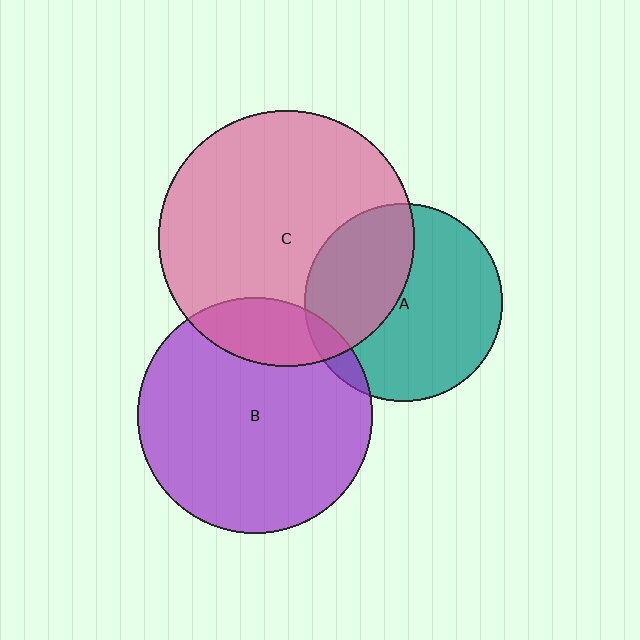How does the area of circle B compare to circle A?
Approximately 1.4 times.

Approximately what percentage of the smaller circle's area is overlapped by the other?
Approximately 40%.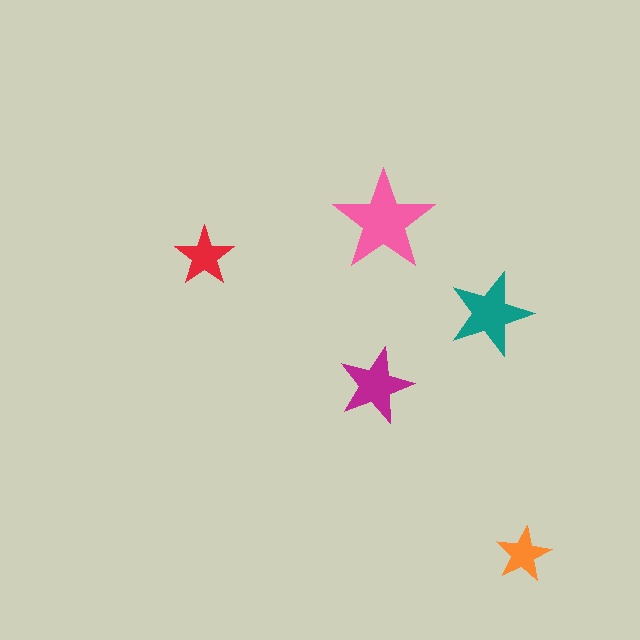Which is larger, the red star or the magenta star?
The magenta one.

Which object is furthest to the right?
The orange star is rightmost.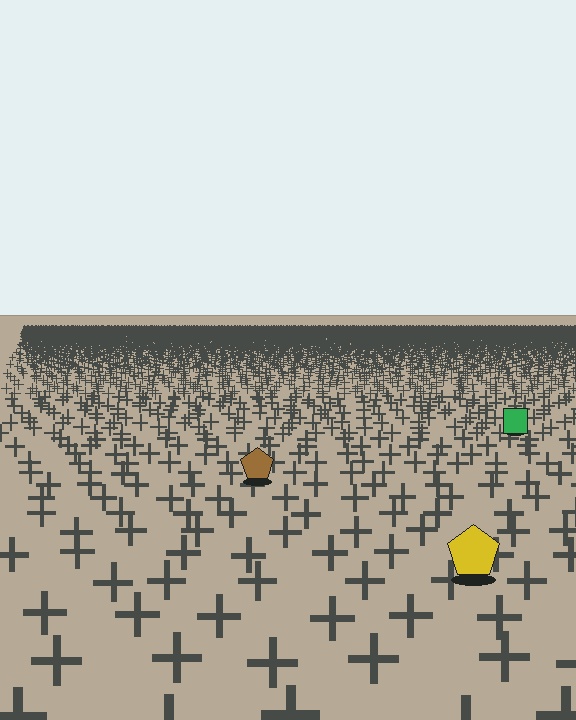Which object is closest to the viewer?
The yellow pentagon is closest. The texture marks near it are larger and more spread out.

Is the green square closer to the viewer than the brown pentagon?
No. The brown pentagon is closer — you can tell from the texture gradient: the ground texture is coarser near it.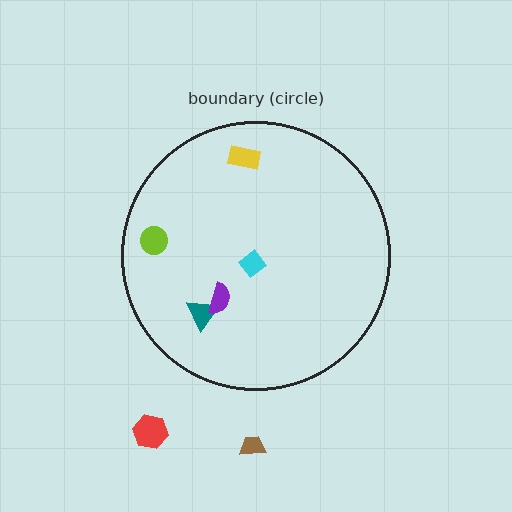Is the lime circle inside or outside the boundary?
Inside.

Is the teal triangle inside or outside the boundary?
Inside.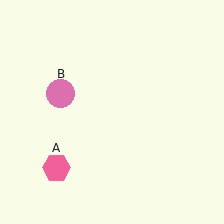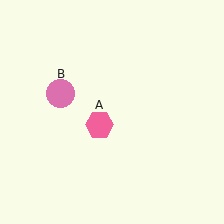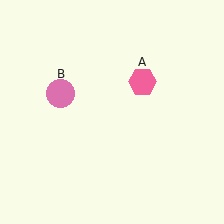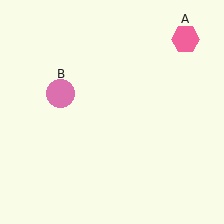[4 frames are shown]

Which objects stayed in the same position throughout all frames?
Pink circle (object B) remained stationary.